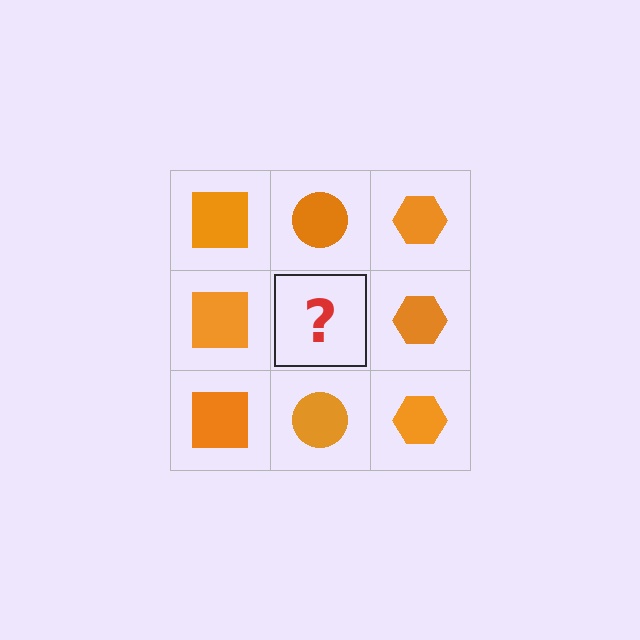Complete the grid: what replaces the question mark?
The question mark should be replaced with an orange circle.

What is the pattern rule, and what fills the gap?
The rule is that each column has a consistent shape. The gap should be filled with an orange circle.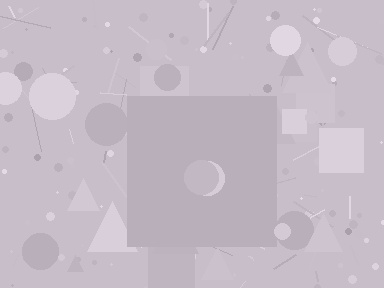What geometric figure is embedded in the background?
A square is embedded in the background.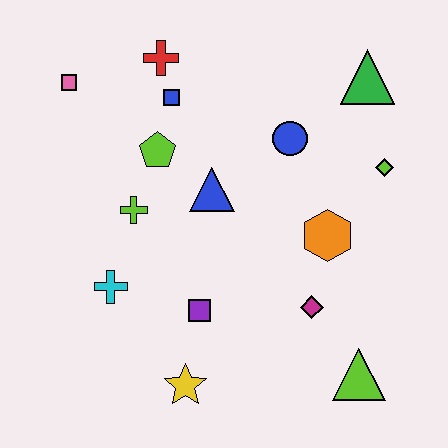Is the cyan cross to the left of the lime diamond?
Yes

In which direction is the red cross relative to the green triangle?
The red cross is to the left of the green triangle.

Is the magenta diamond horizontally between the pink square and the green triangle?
Yes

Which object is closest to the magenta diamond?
The orange hexagon is closest to the magenta diamond.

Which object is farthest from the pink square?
The lime triangle is farthest from the pink square.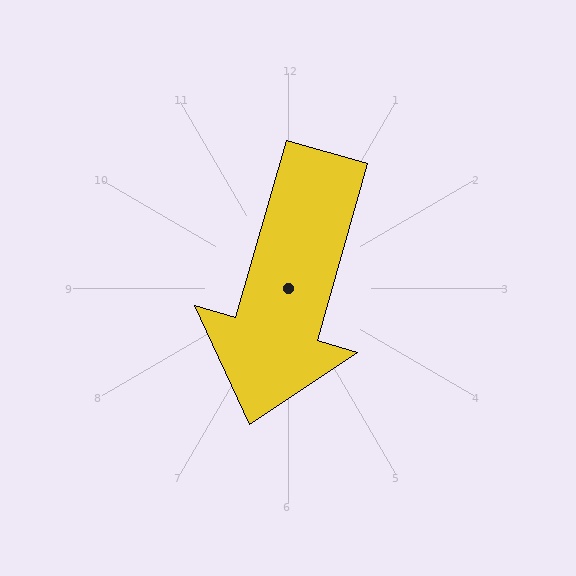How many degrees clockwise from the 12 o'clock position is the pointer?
Approximately 196 degrees.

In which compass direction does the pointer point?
South.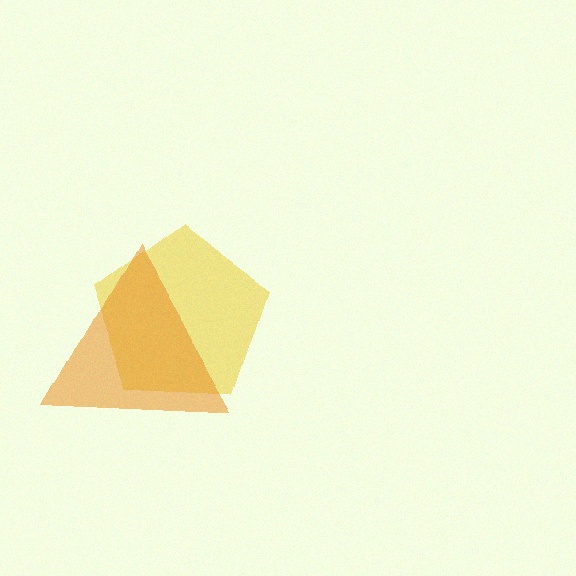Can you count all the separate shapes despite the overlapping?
Yes, there are 2 separate shapes.